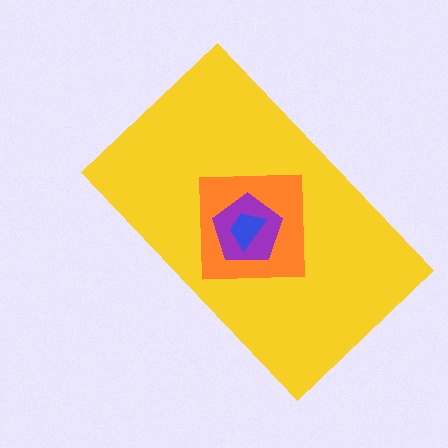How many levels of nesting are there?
4.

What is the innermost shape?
The blue trapezoid.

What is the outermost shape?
The yellow rectangle.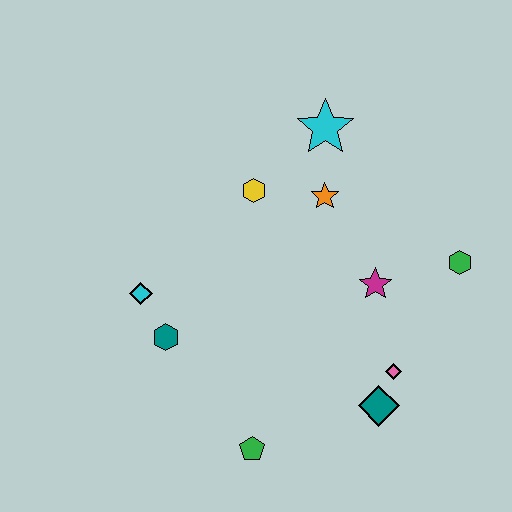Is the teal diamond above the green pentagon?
Yes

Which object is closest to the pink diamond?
The teal diamond is closest to the pink diamond.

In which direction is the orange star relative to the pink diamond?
The orange star is above the pink diamond.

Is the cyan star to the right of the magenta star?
No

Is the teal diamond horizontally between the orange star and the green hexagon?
Yes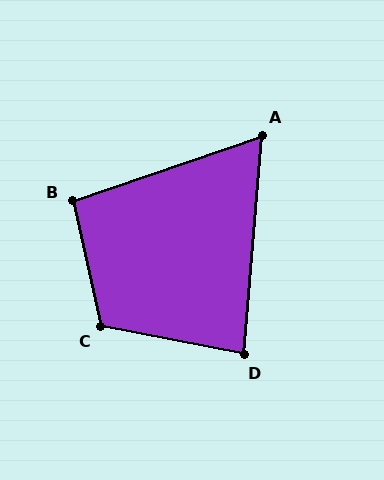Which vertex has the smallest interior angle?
A, at approximately 67 degrees.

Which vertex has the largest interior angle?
C, at approximately 113 degrees.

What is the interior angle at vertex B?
Approximately 96 degrees (obtuse).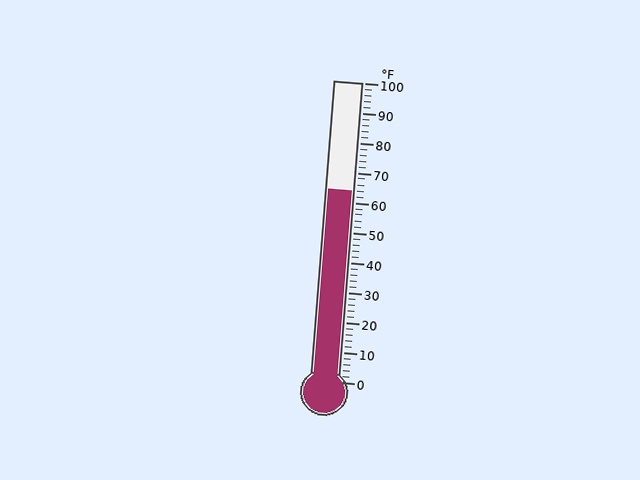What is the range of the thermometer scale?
The thermometer scale ranges from 0°F to 100°F.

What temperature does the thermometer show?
The thermometer shows approximately 64°F.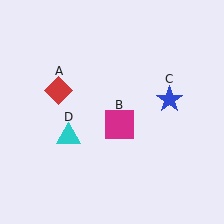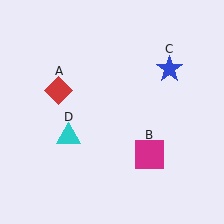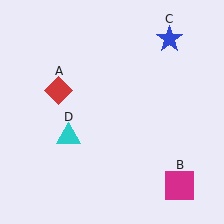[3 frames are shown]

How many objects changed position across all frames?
2 objects changed position: magenta square (object B), blue star (object C).